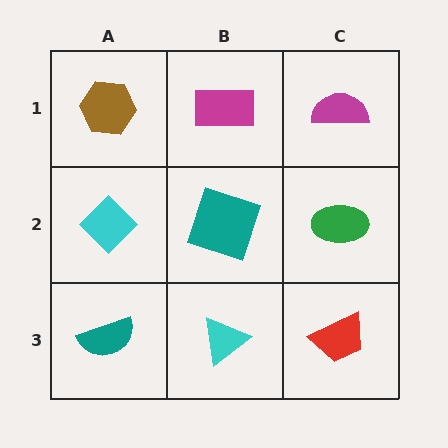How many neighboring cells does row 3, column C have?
2.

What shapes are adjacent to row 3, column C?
A green ellipse (row 2, column C), a cyan triangle (row 3, column B).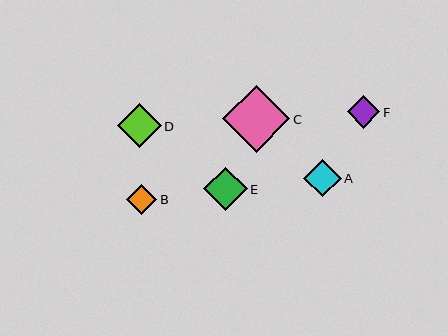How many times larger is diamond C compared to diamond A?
Diamond C is approximately 1.8 times the size of diamond A.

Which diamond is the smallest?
Diamond B is the smallest with a size of approximately 30 pixels.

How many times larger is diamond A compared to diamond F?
Diamond A is approximately 1.1 times the size of diamond F.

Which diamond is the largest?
Diamond C is the largest with a size of approximately 67 pixels.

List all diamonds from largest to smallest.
From largest to smallest: C, D, E, A, F, B.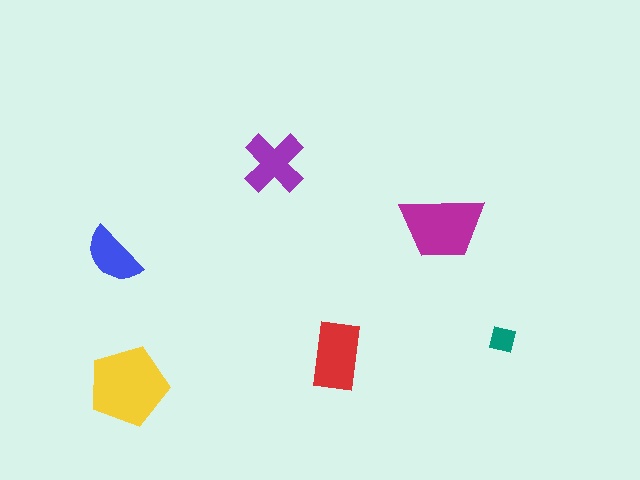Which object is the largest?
The yellow pentagon.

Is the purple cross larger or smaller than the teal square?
Larger.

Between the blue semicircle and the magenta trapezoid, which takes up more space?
The magenta trapezoid.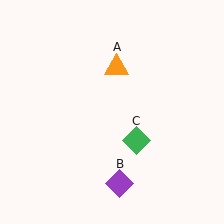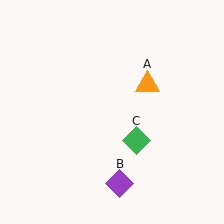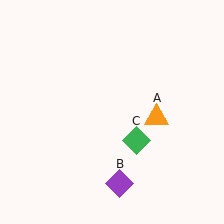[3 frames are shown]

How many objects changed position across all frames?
1 object changed position: orange triangle (object A).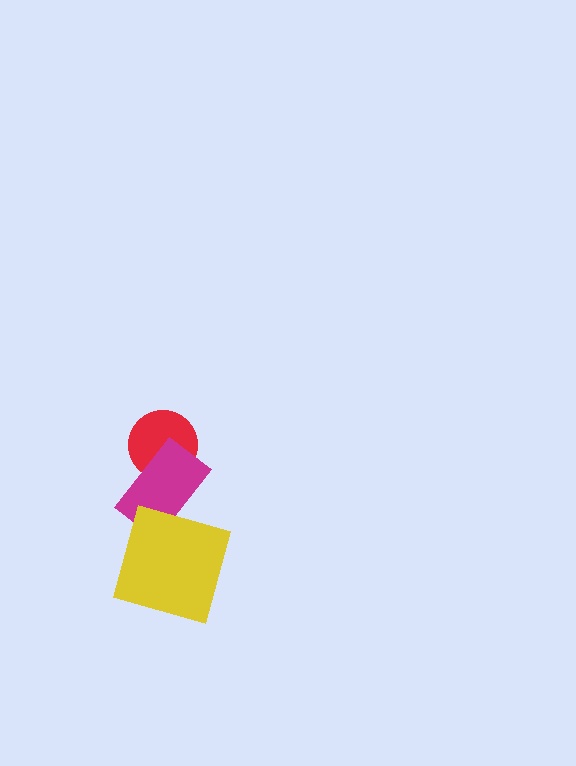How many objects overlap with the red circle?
1 object overlaps with the red circle.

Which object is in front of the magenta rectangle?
The yellow square is in front of the magenta rectangle.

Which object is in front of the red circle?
The magenta rectangle is in front of the red circle.